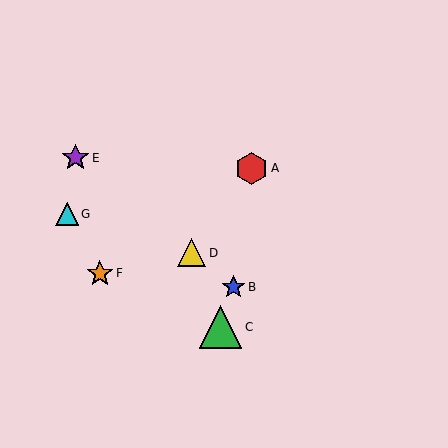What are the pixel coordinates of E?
Object E is at (75, 158).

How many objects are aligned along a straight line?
3 objects (B, D, E) are aligned along a straight line.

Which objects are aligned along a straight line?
Objects B, D, E are aligned along a straight line.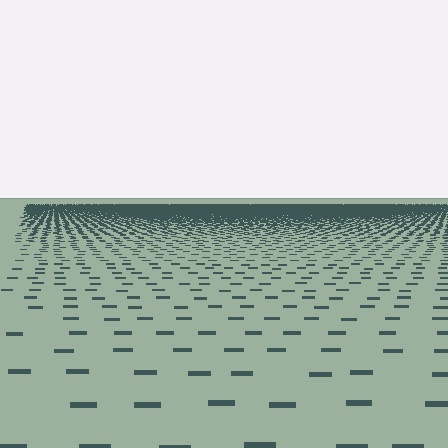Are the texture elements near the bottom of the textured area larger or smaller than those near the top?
Larger. Near the bottom, elements are closer to the viewer and appear at a bigger on-screen size.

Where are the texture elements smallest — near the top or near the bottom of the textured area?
Near the top.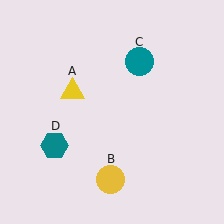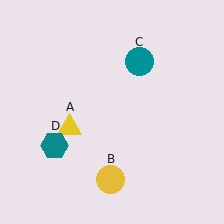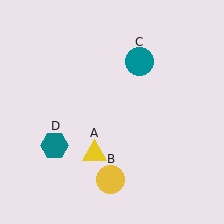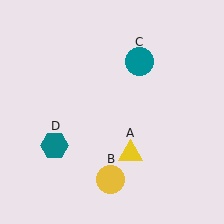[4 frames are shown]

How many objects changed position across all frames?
1 object changed position: yellow triangle (object A).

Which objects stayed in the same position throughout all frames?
Yellow circle (object B) and teal circle (object C) and teal hexagon (object D) remained stationary.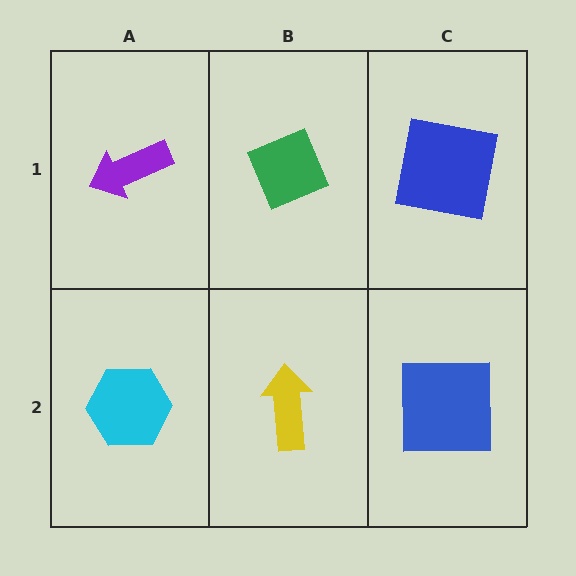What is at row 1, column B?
A green diamond.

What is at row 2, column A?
A cyan hexagon.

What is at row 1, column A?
A purple arrow.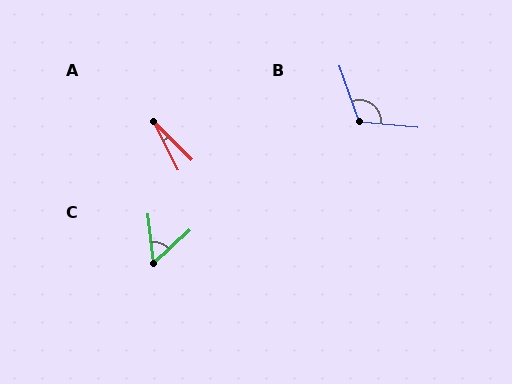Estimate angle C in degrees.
Approximately 54 degrees.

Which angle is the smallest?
A, at approximately 18 degrees.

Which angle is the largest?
B, at approximately 115 degrees.